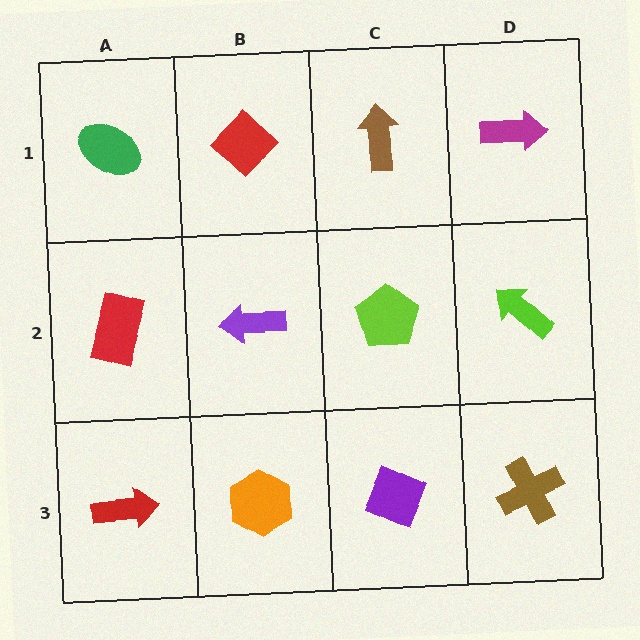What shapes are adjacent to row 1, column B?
A purple arrow (row 2, column B), a green ellipse (row 1, column A), a brown arrow (row 1, column C).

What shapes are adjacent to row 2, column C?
A brown arrow (row 1, column C), a purple diamond (row 3, column C), a purple arrow (row 2, column B), a lime arrow (row 2, column D).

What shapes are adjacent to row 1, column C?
A lime pentagon (row 2, column C), a red diamond (row 1, column B), a magenta arrow (row 1, column D).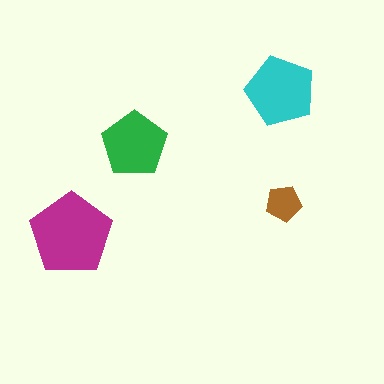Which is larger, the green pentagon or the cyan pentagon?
The cyan one.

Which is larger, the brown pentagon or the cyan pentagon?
The cyan one.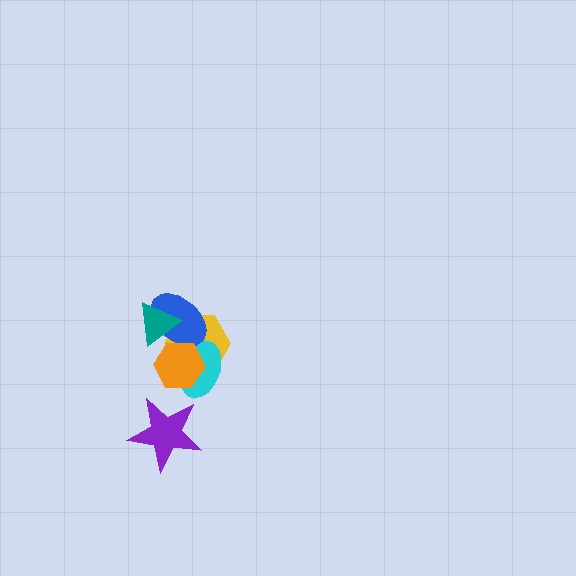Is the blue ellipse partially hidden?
Yes, it is partially covered by another shape.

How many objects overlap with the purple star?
0 objects overlap with the purple star.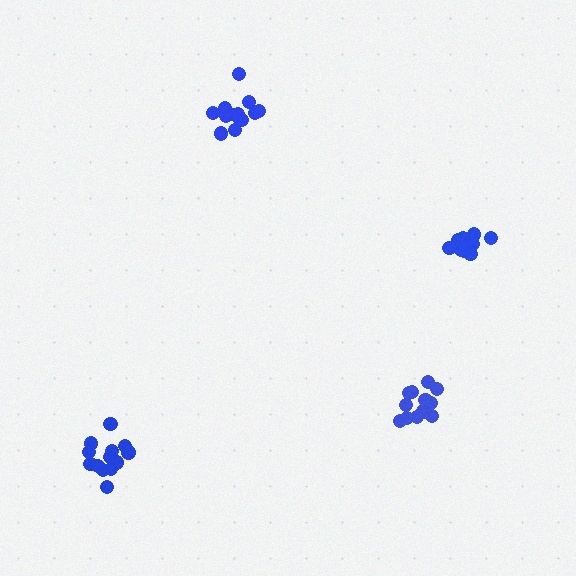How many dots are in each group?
Group 1: 13 dots, Group 2: 10 dots, Group 3: 15 dots, Group 4: 13 dots (51 total).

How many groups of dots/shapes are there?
There are 4 groups.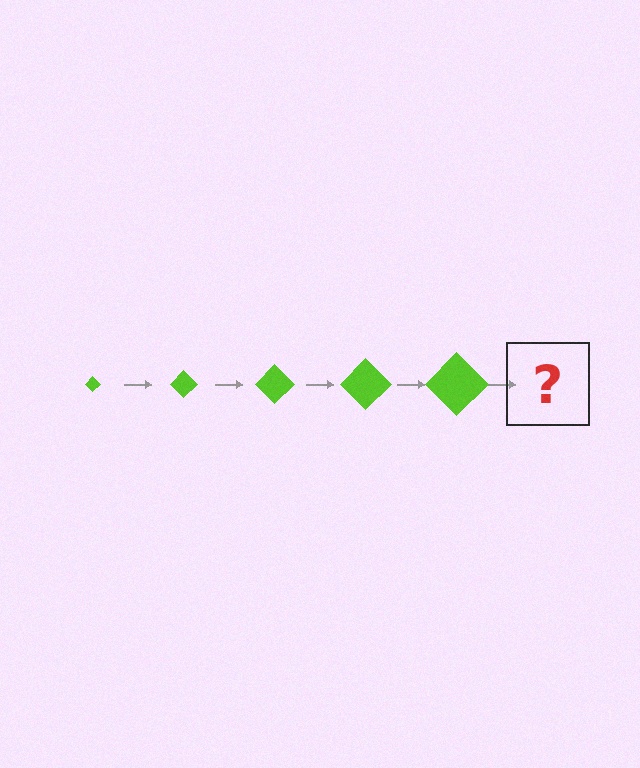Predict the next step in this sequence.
The next step is a lime diamond, larger than the previous one.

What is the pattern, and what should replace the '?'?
The pattern is that the diamond gets progressively larger each step. The '?' should be a lime diamond, larger than the previous one.